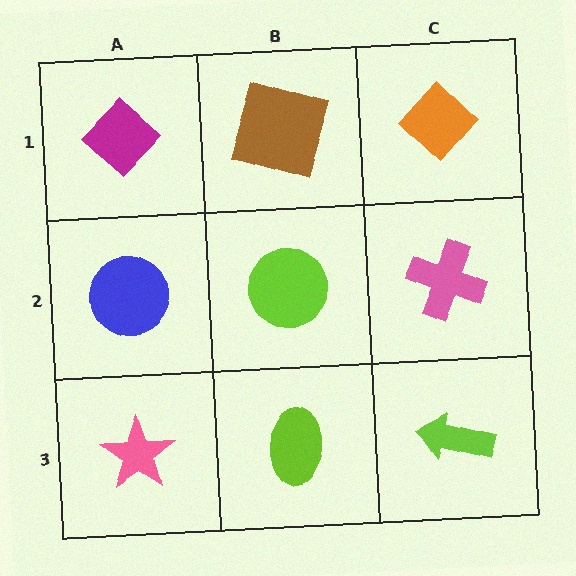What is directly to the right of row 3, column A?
A lime ellipse.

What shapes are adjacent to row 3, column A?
A blue circle (row 2, column A), a lime ellipse (row 3, column B).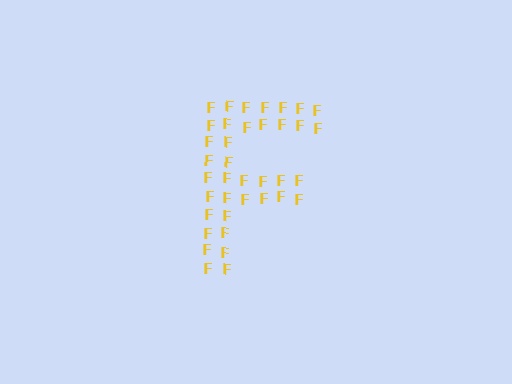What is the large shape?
The large shape is the letter F.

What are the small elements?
The small elements are letter F's.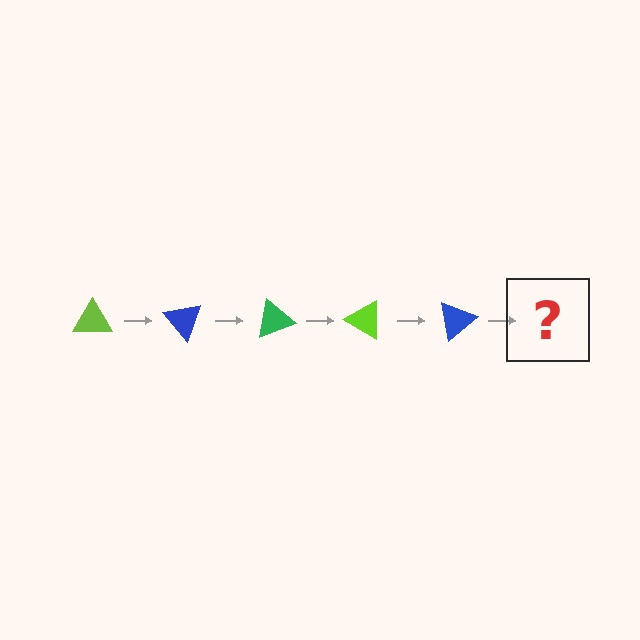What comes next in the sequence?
The next element should be a green triangle, rotated 250 degrees from the start.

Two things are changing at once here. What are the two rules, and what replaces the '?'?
The two rules are that it rotates 50 degrees each step and the color cycles through lime, blue, and green. The '?' should be a green triangle, rotated 250 degrees from the start.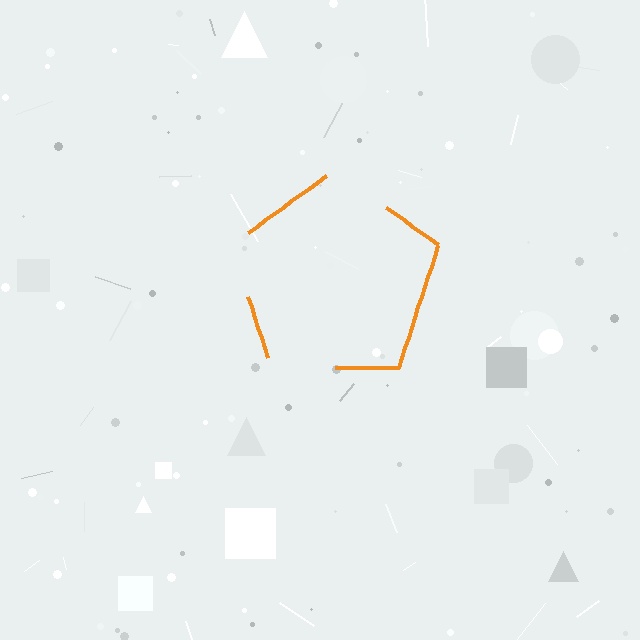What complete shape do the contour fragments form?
The contour fragments form a pentagon.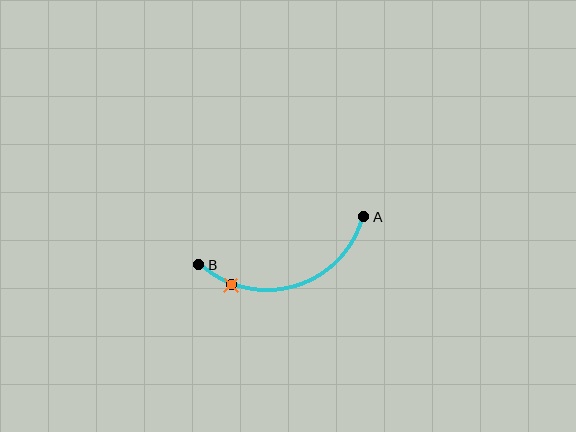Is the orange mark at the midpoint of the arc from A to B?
No. The orange mark lies on the arc but is closer to endpoint B. The arc midpoint would be at the point on the curve equidistant along the arc from both A and B.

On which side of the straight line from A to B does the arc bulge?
The arc bulges below the straight line connecting A and B.